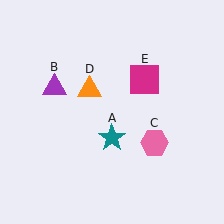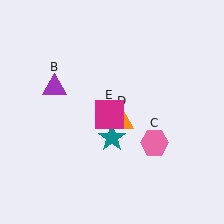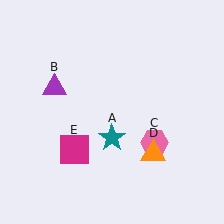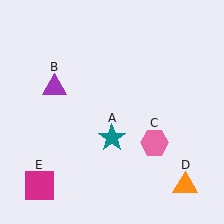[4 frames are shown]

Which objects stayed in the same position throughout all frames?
Teal star (object A) and purple triangle (object B) and pink hexagon (object C) remained stationary.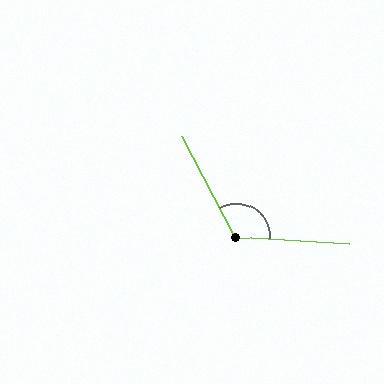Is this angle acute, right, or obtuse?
It is obtuse.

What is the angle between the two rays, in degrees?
Approximately 122 degrees.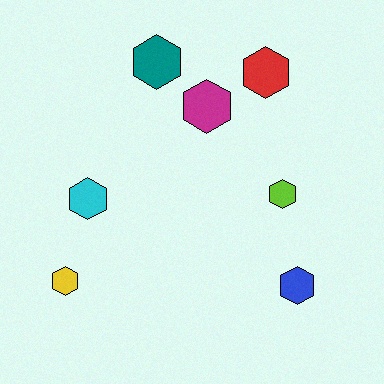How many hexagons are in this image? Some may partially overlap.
There are 7 hexagons.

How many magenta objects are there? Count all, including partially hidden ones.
There is 1 magenta object.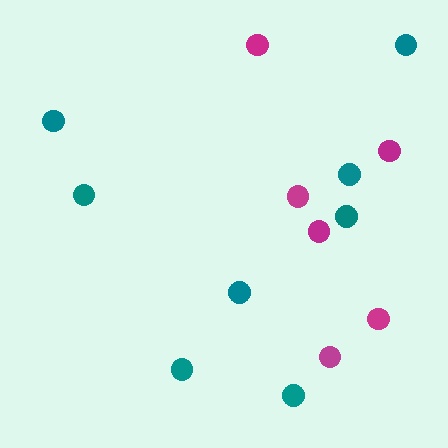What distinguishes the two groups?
There are 2 groups: one group of magenta circles (6) and one group of teal circles (8).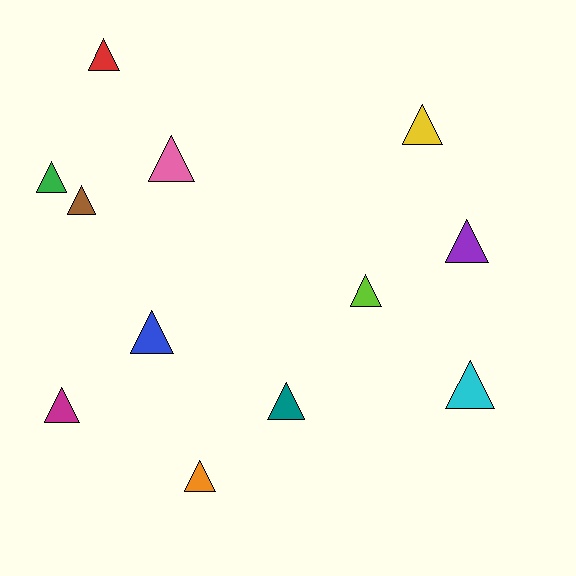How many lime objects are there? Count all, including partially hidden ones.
There is 1 lime object.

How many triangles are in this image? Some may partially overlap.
There are 12 triangles.